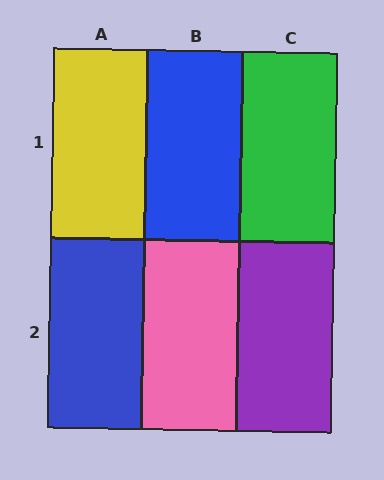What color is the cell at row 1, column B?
Blue.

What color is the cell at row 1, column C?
Green.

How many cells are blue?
2 cells are blue.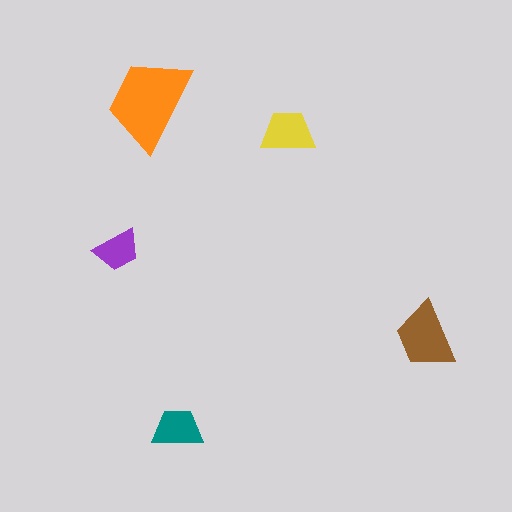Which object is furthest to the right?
The brown trapezoid is rightmost.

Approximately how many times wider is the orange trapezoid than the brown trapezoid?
About 1.5 times wider.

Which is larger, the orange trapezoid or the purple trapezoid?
The orange one.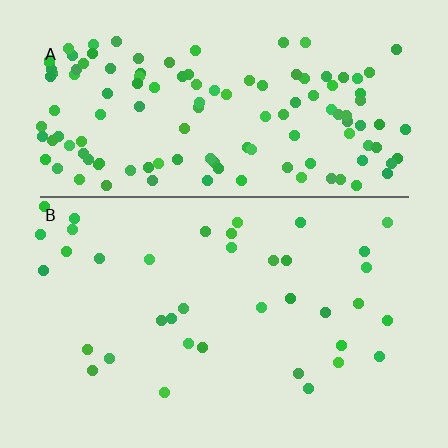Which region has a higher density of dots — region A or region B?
A (the top).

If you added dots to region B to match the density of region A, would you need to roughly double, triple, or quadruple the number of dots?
Approximately quadruple.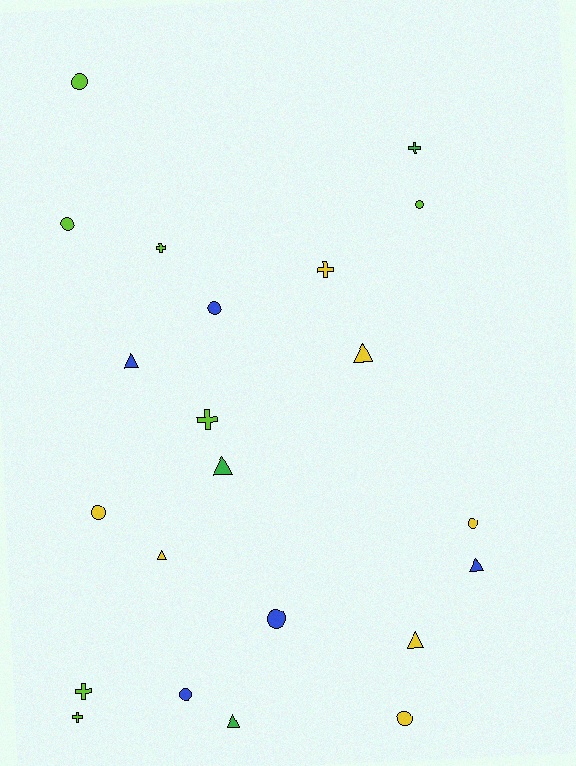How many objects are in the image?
There are 22 objects.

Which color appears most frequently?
Yellow, with 7 objects.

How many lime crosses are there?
There are 4 lime crosses.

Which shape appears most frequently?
Circle, with 9 objects.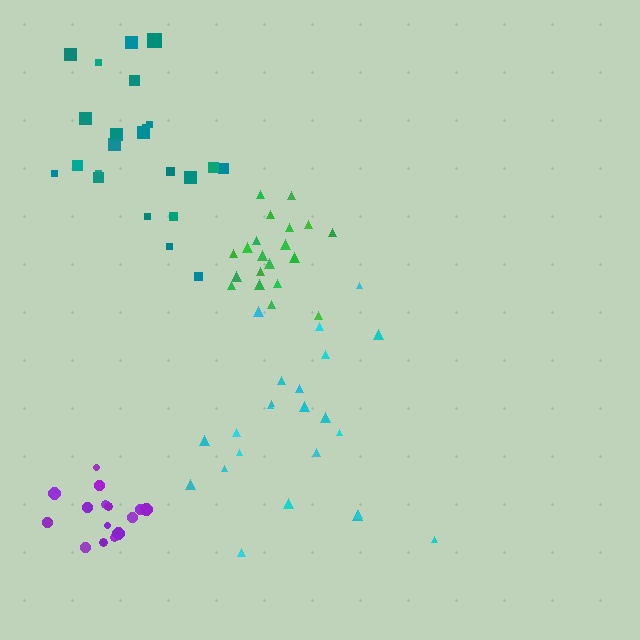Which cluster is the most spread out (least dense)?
Teal.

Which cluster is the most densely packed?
Purple.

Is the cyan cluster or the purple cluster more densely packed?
Purple.